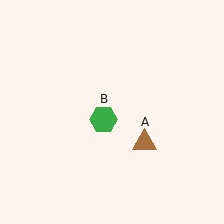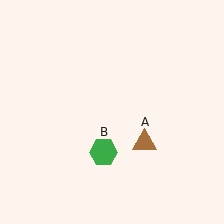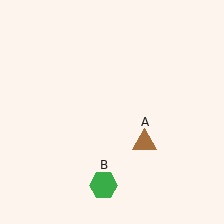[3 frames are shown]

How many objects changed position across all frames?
1 object changed position: green hexagon (object B).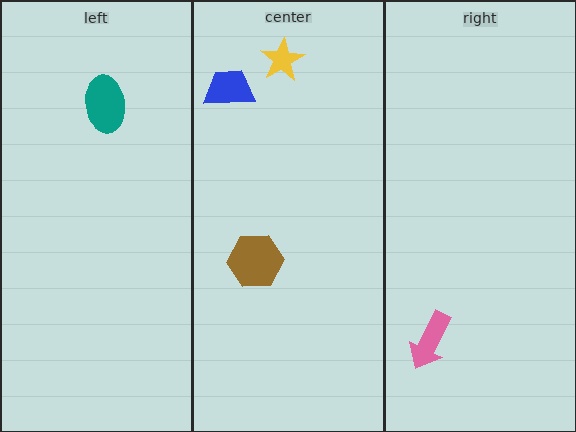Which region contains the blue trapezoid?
The center region.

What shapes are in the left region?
The teal ellipse.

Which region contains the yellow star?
The center region.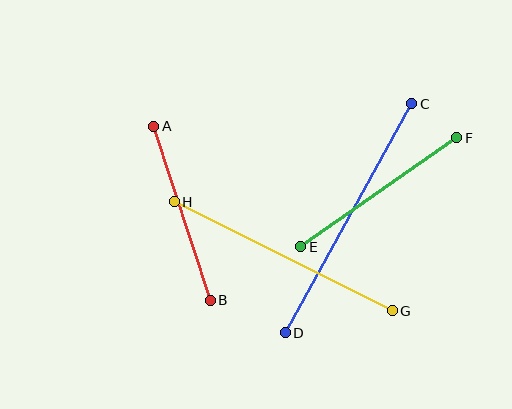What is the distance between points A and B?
The distance is approximately 183 pixels.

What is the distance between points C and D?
The distance is approximately 262 pixels.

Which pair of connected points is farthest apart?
Points C and D are farthest apart.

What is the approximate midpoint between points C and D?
The midpoint is at approximately (349, 218) pixels.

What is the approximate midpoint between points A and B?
The midpoint is at approximately (182, 213) pixels.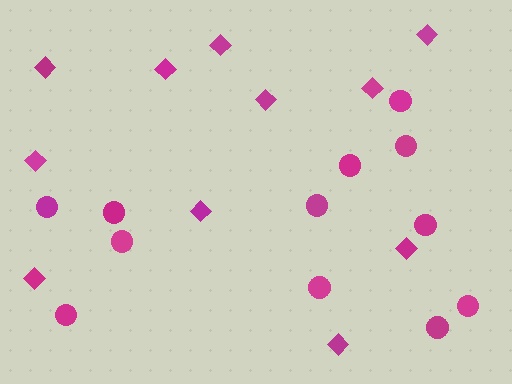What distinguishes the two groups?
There are 2 groups: one group of circles (12) and one group of diamonds (11).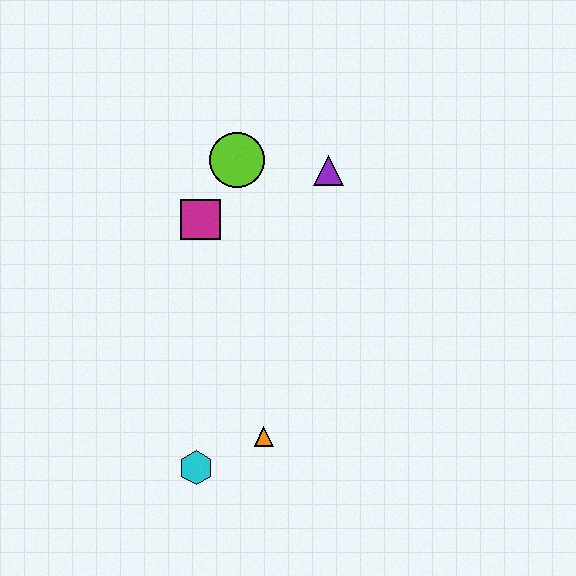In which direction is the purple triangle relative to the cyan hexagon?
The purple triangle is above the cyan hexagon.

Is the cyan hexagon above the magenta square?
No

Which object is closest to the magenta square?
The lime circle is closest to the magenta square.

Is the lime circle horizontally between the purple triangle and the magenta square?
Yes